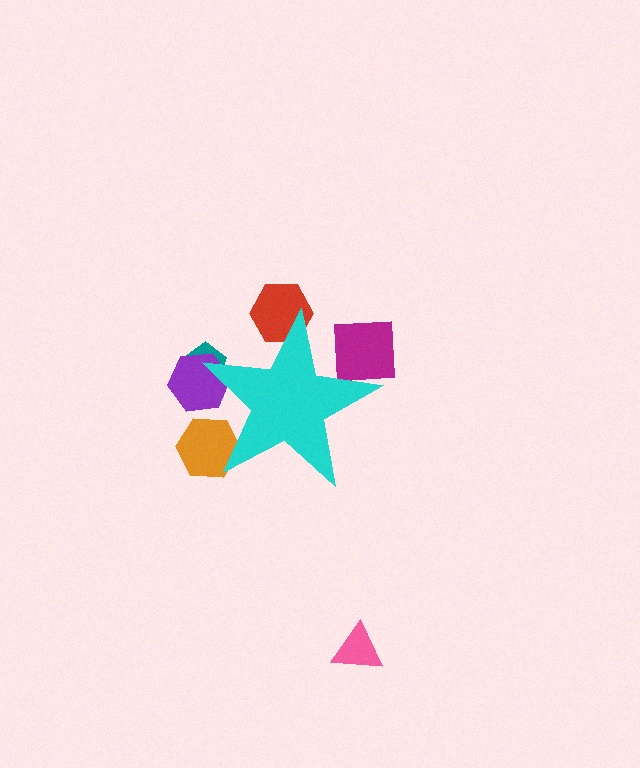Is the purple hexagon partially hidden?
Yes, the purple hexagon is partially hidden behind the cyan star.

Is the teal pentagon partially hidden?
Yes, the teal pentagon is partially hidden behind the cyan star.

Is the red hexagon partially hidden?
Yes, the red hexagon is partially hidden behind the cyan star.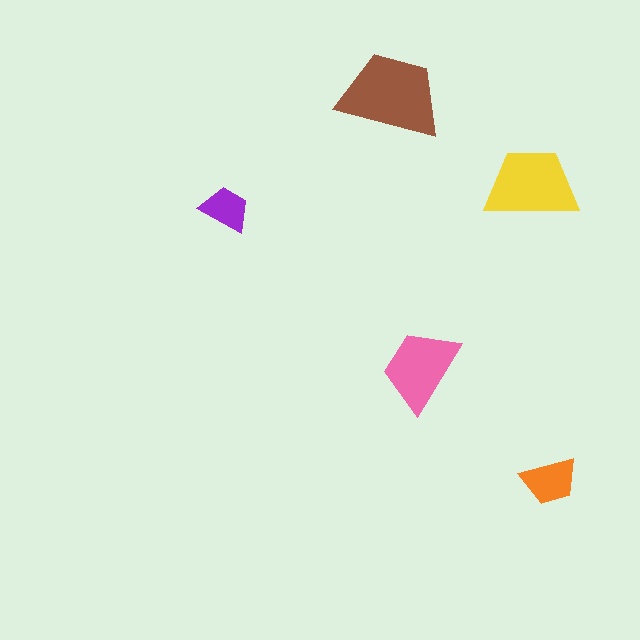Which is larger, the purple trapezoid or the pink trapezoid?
The pink one.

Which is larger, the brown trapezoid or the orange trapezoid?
The brown one.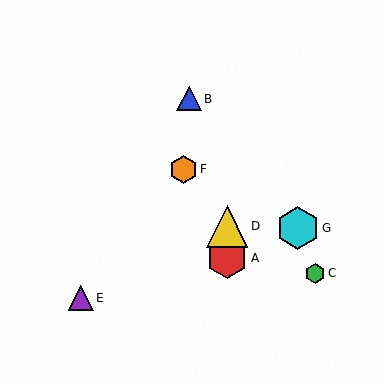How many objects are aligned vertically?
2 objects (A, D) are aligned vertically.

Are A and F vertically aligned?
No, A is at x≈227 and F is at x≈183.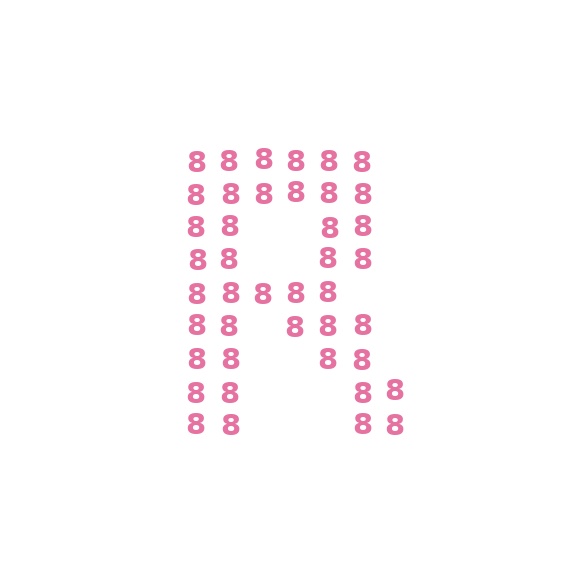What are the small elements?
The small elements are digit 8's.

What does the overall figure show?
The overall figure shows the letter R.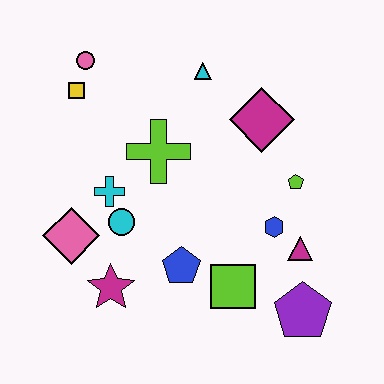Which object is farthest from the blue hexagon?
The pink circle is farthest from the blue hexagon.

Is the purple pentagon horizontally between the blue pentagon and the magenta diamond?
No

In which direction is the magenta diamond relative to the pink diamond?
The magenta diamond is to the right of the pink diamond.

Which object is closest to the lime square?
The blue pentagon is closest to the lime square.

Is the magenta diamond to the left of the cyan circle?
No